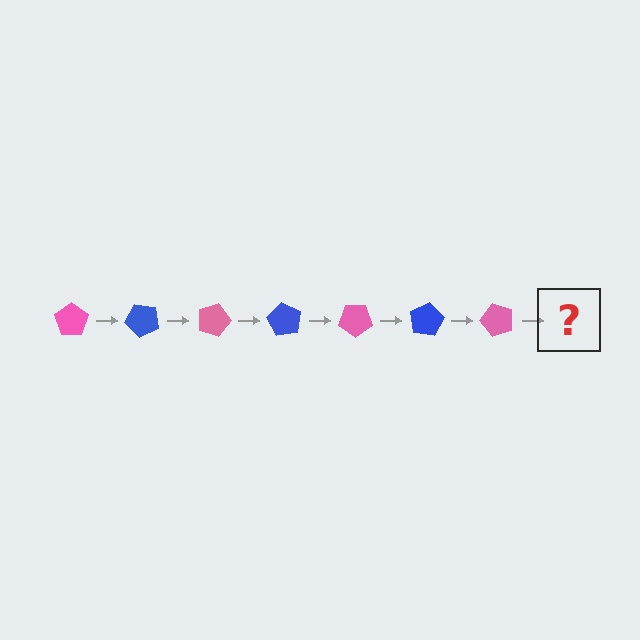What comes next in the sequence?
The next element should be a blue pentagon, rotated 315 degrees from the start.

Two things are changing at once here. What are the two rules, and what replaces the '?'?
The two rules are that it rotates 45 degrees each step and the color cycles through pink and blue. The '?' should be a blue pentagon, rotated 315 degrees from the start.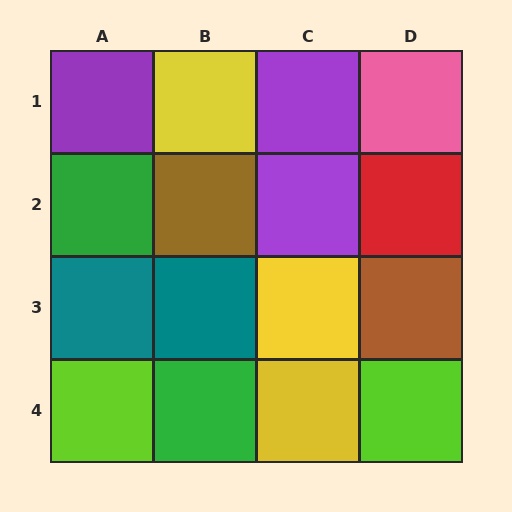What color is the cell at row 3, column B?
Teal.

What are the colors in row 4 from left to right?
Lime, green, yellow, lime.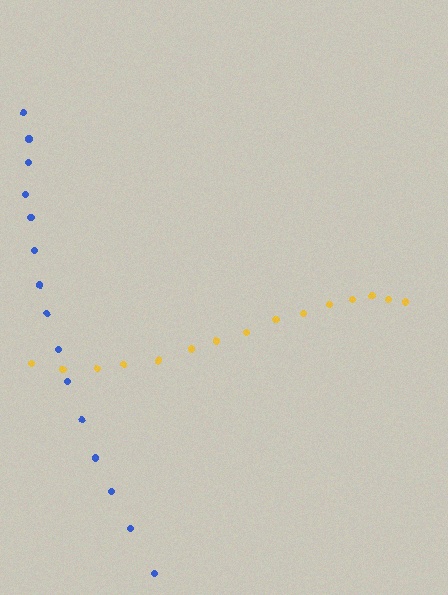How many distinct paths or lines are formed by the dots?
There are 2 distinct paths.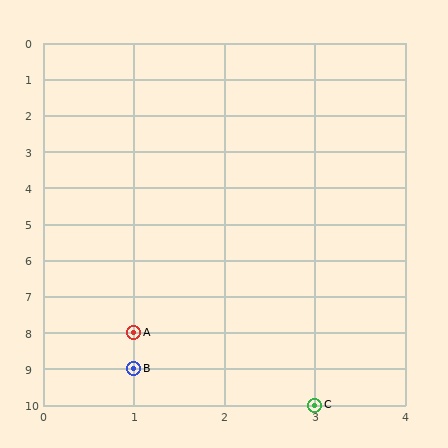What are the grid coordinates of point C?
Point C is at grid coordinates (3, 10).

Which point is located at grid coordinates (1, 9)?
Point B is at (1, 9).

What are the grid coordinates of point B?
Point B is at grid coordinates (1, 9).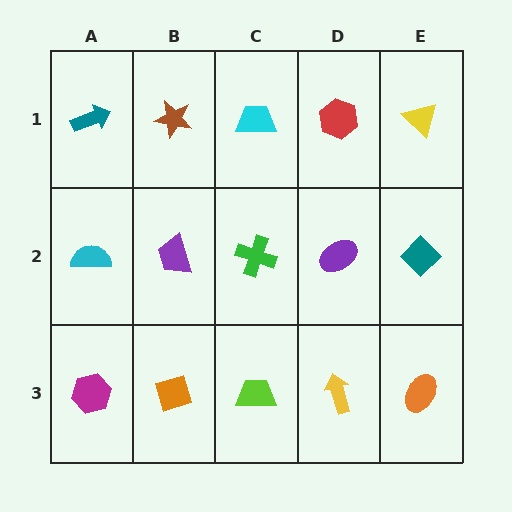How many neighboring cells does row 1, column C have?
3.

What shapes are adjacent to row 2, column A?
A teal arrow (row 1, column A), a magenta hexagon (row 3, column A), a purple trapezoid (row 2, column B).